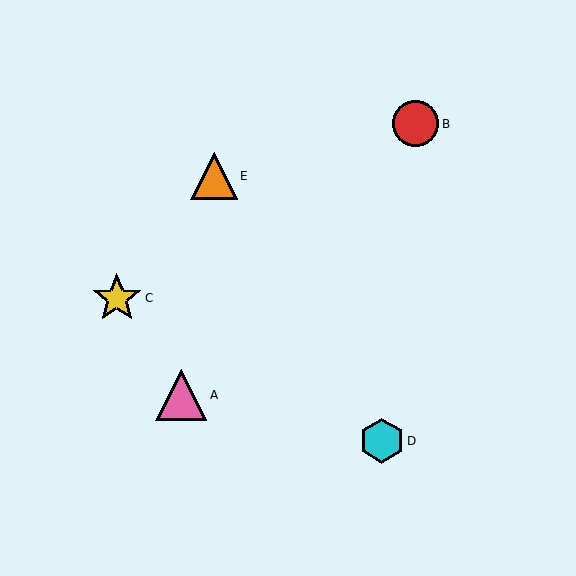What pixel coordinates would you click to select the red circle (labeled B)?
Click at (416, 124) to select the red circle B.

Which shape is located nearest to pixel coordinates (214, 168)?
The orange triangle (labeled E) at (214, 176) is nearest to that location.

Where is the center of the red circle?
The center of the red circle is at (416, 124).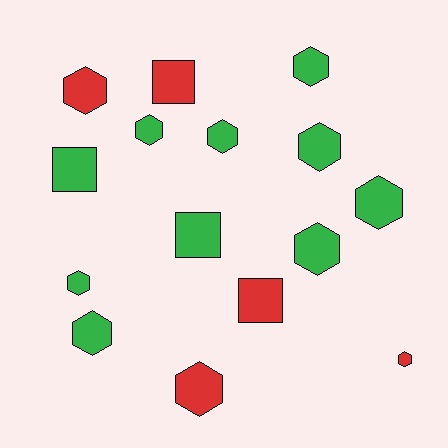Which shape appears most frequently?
Hexagon, with 11 objects.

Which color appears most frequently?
Green, with 10 objects.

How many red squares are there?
There are 2 red squares.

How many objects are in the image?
There are 15 objects.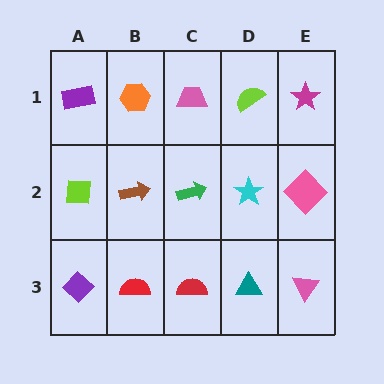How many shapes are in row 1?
5 shapes.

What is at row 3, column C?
A red semicircle.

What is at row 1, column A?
A purple rectangle.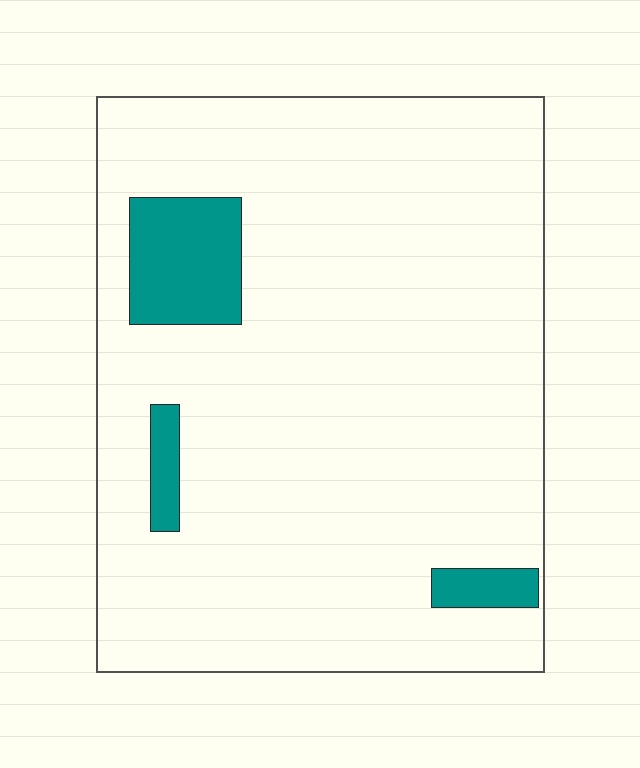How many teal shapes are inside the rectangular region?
3.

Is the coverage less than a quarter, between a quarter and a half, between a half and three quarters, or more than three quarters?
Less than a quarter.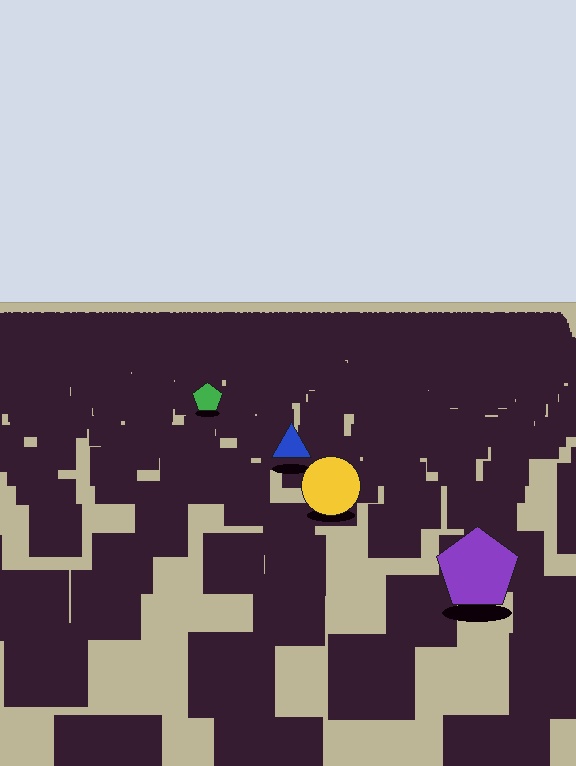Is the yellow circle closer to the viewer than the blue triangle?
Yes. The yellow circle is closer — you can tell from the texture gradient: the ground texture is coarser near it.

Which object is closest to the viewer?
The purple pentagon is closest. The texture marks near it are larger and more spread out.